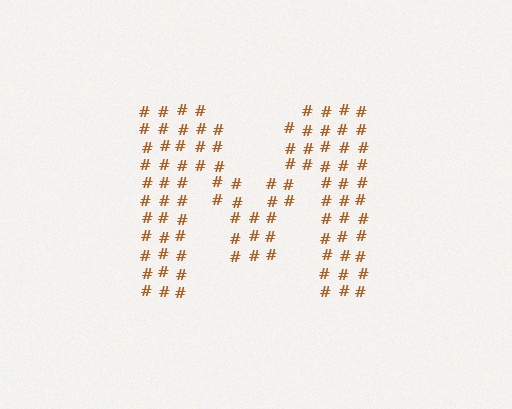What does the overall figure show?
The overall figure shows the letter M.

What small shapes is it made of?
It is made of small hash symbols.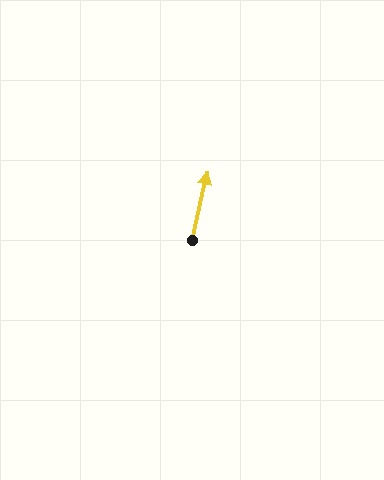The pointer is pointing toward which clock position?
Roughly 12 o'clock.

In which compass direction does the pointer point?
North.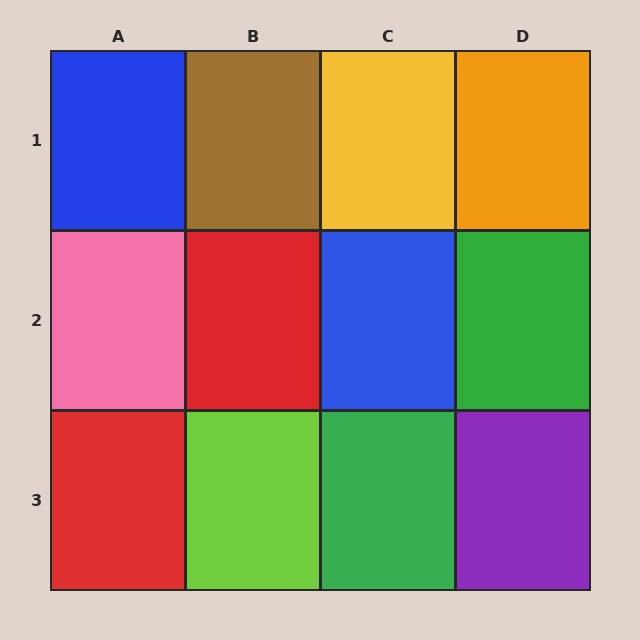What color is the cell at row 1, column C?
Yellow.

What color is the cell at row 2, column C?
Blue.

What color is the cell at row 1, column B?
Brown.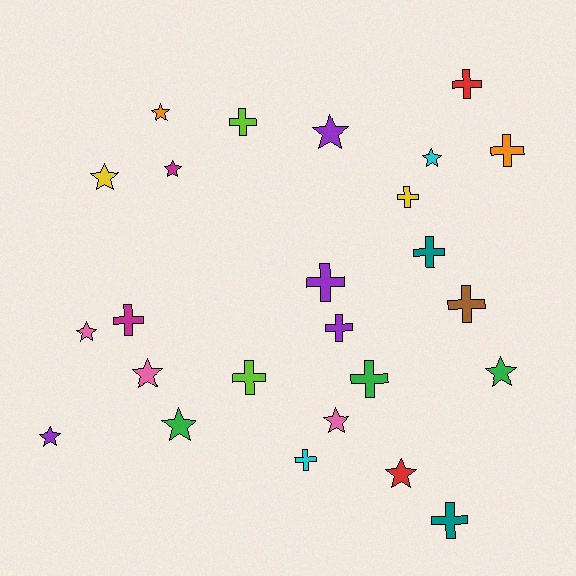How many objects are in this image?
There are 25 objects.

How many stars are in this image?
There are 12 stars.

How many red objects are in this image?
There are 2 red objects.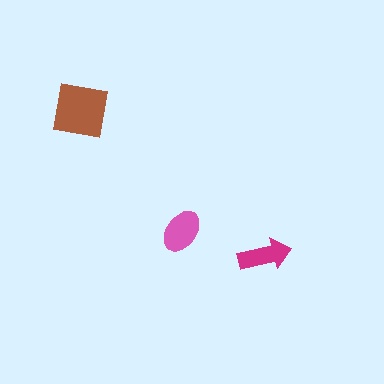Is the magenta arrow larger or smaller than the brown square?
Smaller.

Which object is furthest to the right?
The magenta arrow is rightmost.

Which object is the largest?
The brown square.